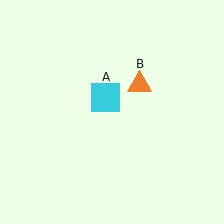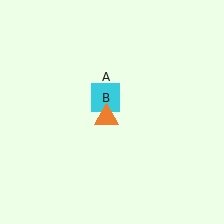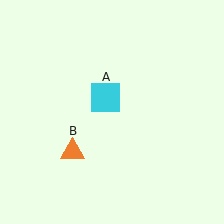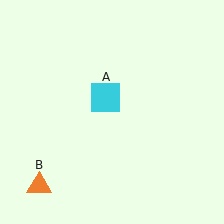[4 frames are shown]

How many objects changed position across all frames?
1 object changed position: orange triangle (object B).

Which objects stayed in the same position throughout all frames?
Cyan square (object A) remained stationary.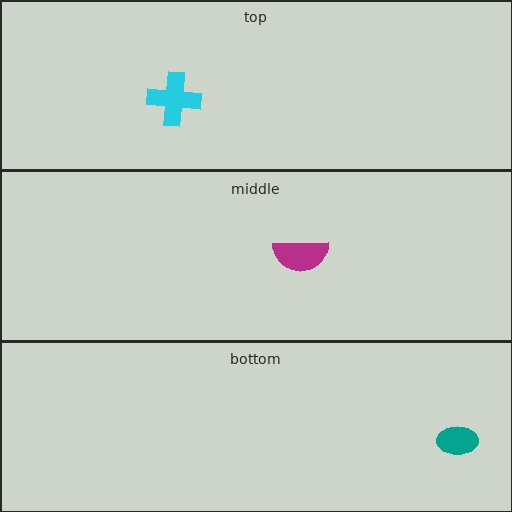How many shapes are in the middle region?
1.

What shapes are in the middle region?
The magenta semicircle.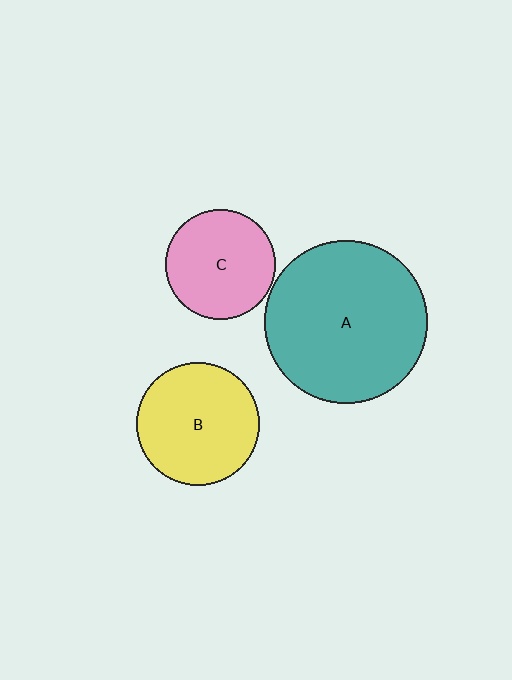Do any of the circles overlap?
No, none of the circles overlap.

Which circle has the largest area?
Circle A (teal).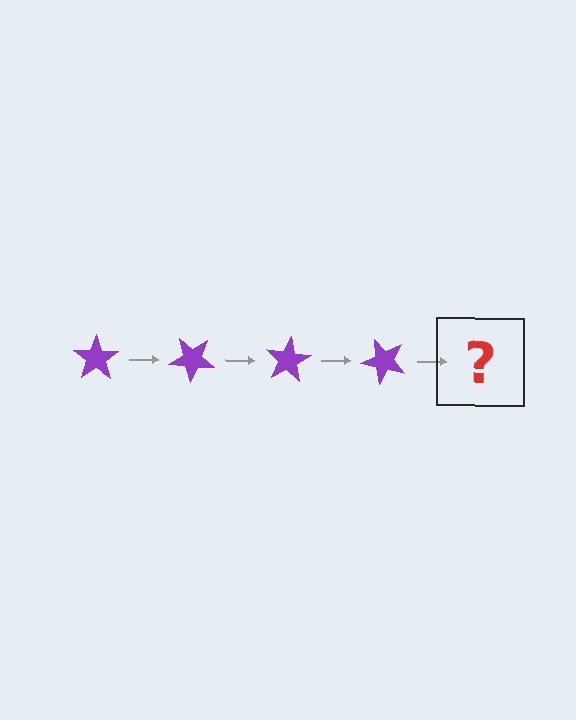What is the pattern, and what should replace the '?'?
The pattern is that the star rotates 40 degrees each step. The '?' should be a purple star rotated 160 degrees.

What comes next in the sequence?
The next element should be a purple star rotated 160 degrees.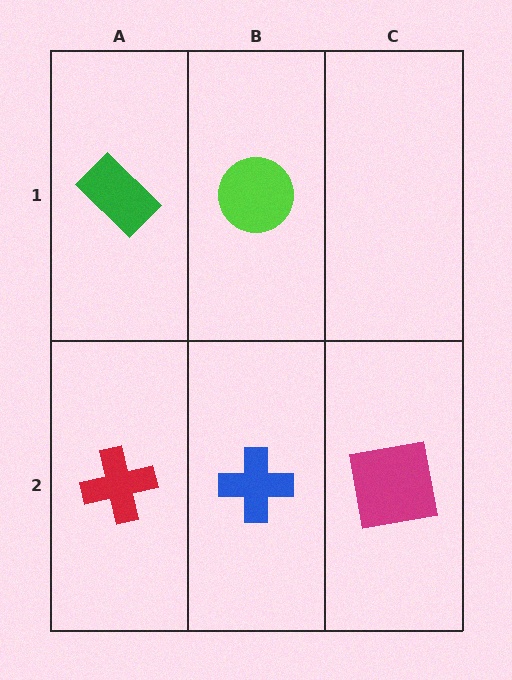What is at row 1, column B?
A lime circle.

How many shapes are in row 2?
3 shapes.